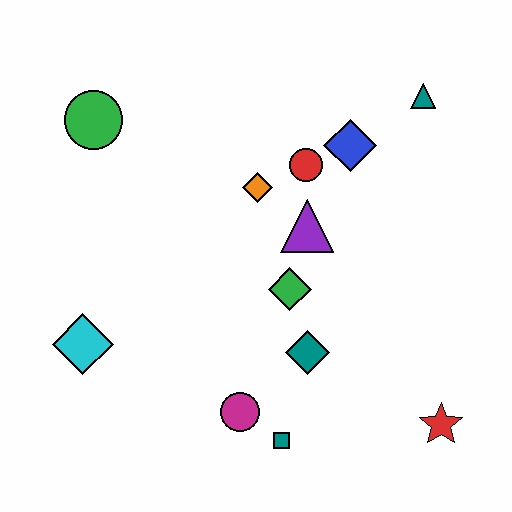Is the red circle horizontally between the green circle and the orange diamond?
No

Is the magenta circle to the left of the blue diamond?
Yes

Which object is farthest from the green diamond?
The green circle is farthest from the green diamond.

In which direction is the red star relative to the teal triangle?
The red star is below the teal triangle.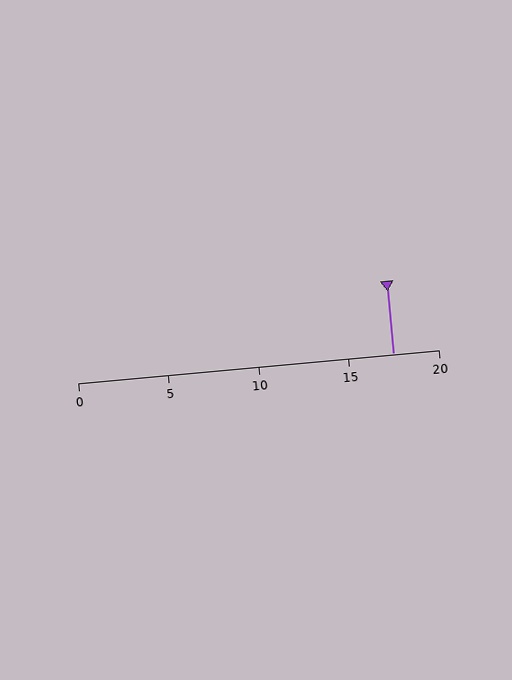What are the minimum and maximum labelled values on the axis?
The axis runs from 0 to 20.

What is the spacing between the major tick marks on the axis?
The major ticks are spaced 5 apart.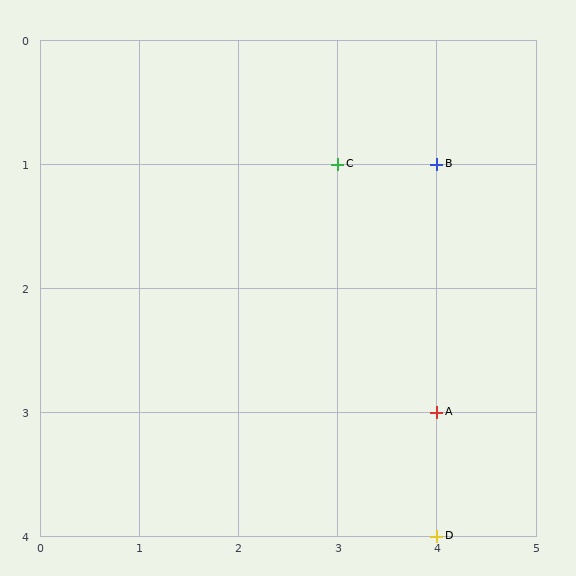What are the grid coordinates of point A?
Point A is at grid coordinates (4, 3).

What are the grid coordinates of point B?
Point B is at grid coordinates (4, 1).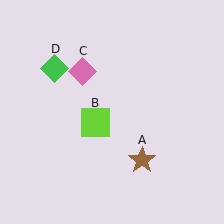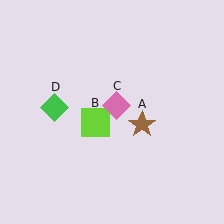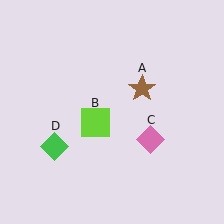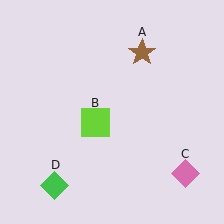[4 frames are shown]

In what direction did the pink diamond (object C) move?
The pink diamond (object C) moved down and to the right.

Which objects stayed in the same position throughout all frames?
Lime square (object B) remained stationary.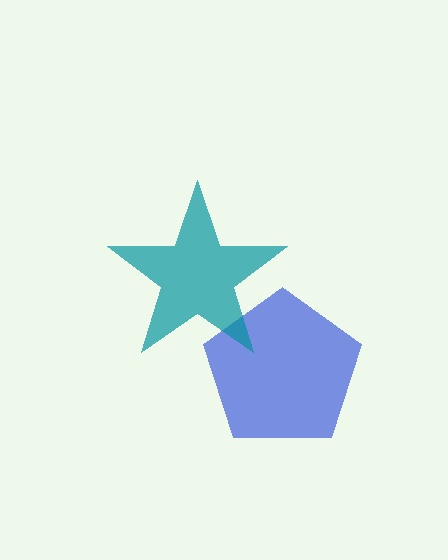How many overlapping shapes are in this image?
There are 2 overlapping shapes in the image.